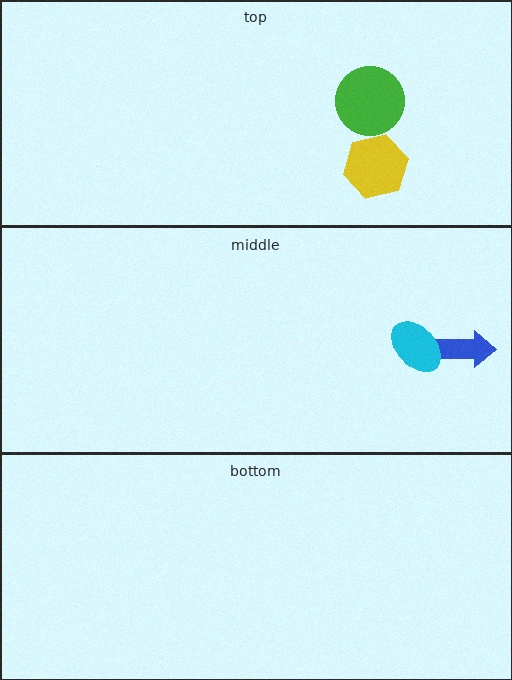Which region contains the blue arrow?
The middle region.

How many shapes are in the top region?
2.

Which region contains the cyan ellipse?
The middle region.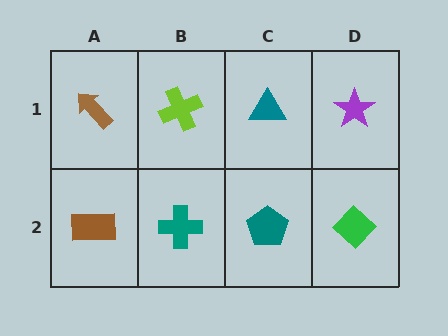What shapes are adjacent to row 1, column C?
A teal pentagon (row 2, column C), a lime cross (row 1, column B), a purple star (row 1, column D).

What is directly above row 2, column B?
A lime cross.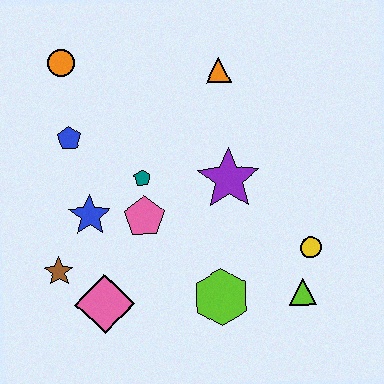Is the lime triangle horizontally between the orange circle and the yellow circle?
Yes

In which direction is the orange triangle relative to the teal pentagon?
The orange triangle is above the teal pentagon.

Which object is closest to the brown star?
The pink diamond is closest to the brown star.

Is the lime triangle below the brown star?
Yes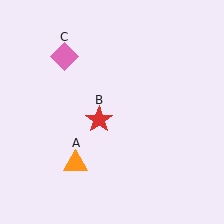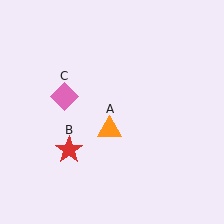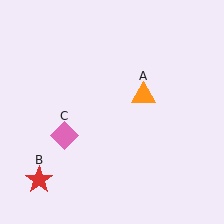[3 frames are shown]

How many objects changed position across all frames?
3 objects changed position: orange triangle (object A), red star (object B), pink diamond (object C).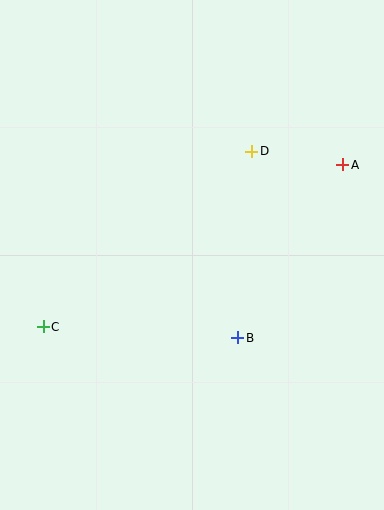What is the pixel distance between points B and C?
The distance between B and C is 195 pixels.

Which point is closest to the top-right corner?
Point A is closest to the top-right corner.